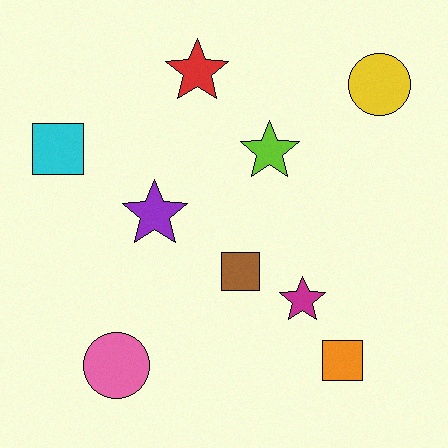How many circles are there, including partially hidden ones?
There are 2 circles.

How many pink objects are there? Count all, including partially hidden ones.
There is 1 pink object.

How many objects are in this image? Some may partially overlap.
There are 9 objects.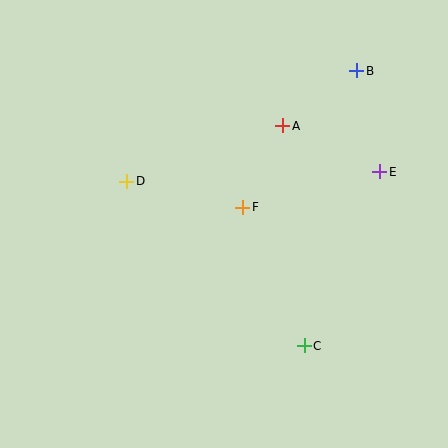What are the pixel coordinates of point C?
Point C is at (304, 346).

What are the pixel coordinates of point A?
Point A is at (283, 126).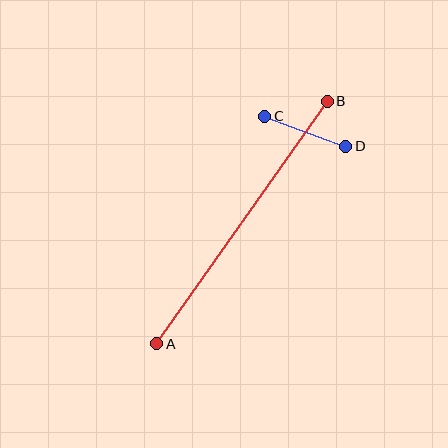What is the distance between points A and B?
The distance is approximately 296 pixels.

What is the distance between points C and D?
The distance is approximately 87 pixels.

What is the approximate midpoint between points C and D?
The midpoint is at approximately (305, 131) pixels.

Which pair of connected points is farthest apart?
Points A and B are farthest apart.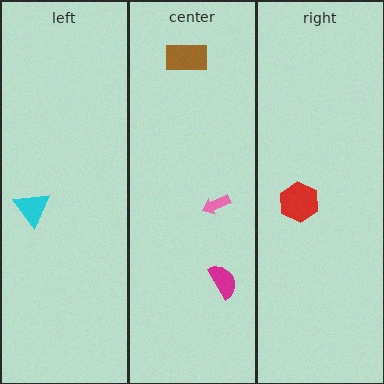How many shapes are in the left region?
1.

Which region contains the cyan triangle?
The left region.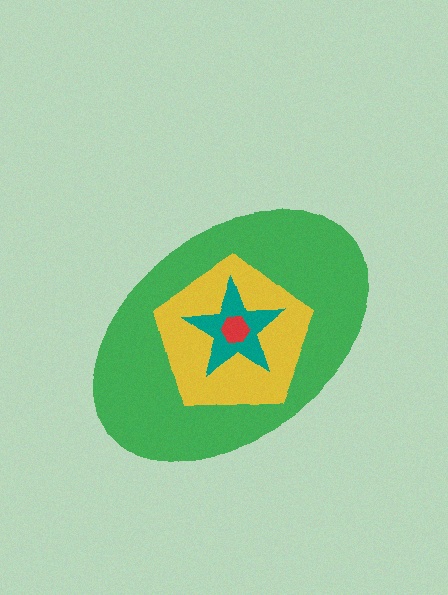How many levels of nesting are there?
4.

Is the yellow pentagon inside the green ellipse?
Yes.